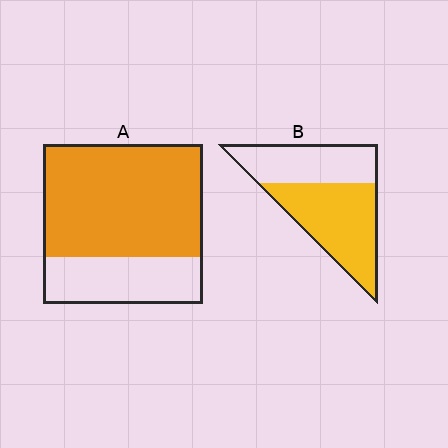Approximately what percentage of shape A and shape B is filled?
A is approximately 70% and B is approximately 55%.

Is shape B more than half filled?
Yes.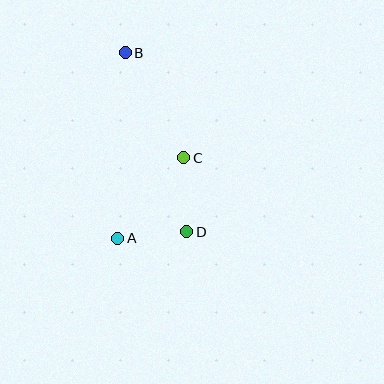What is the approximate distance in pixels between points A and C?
The distance between A and C is approximately 104 pixels.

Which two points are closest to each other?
Points A and D are closest to each other.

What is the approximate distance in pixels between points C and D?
The distance between C and D is approximately 74 pixels.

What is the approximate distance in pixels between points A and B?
The distance between A and B is approximately 186 pixels.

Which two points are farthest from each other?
Points B and D are farthest from each other.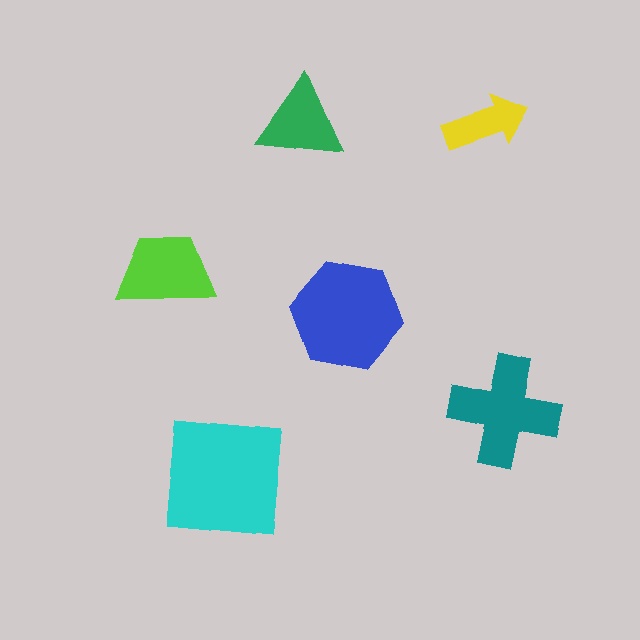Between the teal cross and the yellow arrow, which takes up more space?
The teal cross.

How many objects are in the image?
There are 6 objects in the image.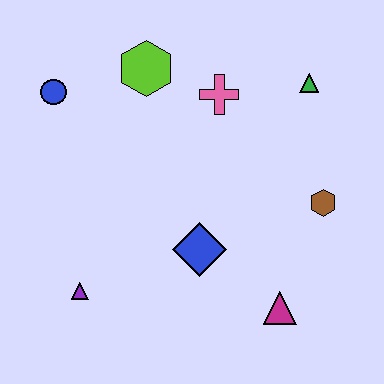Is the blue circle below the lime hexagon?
Yes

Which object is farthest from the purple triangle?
The green triangle is farthest from the purple triangle.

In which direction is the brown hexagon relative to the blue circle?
The brown hexagon is to the right of the blue circle.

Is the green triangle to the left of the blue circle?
No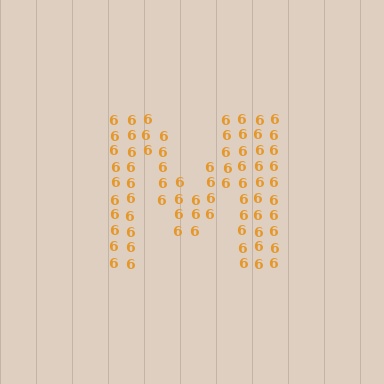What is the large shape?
The large shape is the letter M.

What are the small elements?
The small elements are digit 6's.